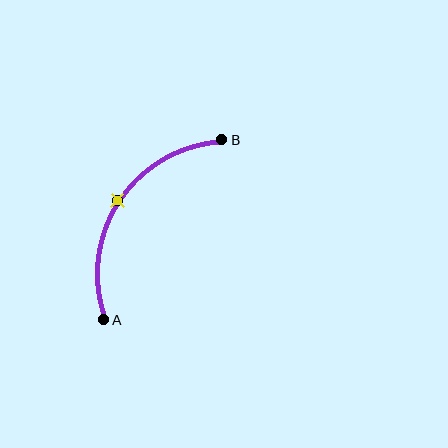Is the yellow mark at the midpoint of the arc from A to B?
Yes. The yellow mark lies on the arc at equal arc-length from both A and B — it is the arc midpoint.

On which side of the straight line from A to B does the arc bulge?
The arc bulges to the left of the straight line connecting A and B.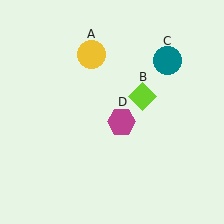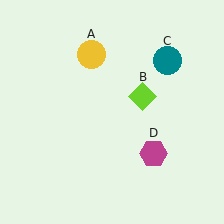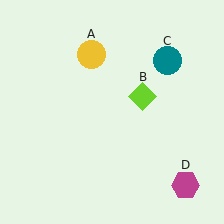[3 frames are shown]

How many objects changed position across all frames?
1 object changed position: magenta hexagon (object D).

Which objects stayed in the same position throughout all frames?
Yellow circle (object A) and lime diamond (object B) and teal circle (object C) remained stationary.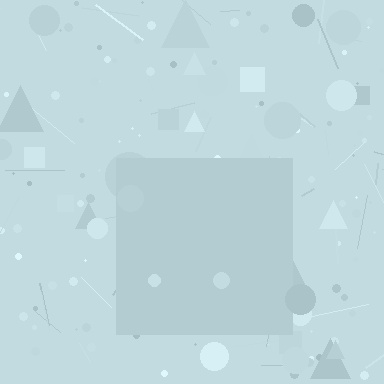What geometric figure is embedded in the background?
A square is embedded in the background.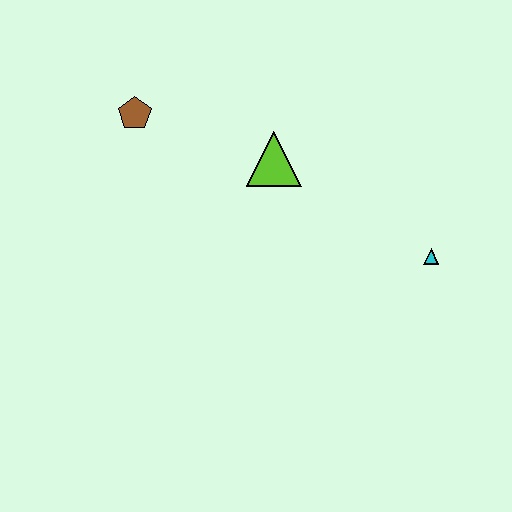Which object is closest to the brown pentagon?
The lime triangle is closest to the brown pentagon.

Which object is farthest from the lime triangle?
The cyan triangle is farthest from the lime triangle.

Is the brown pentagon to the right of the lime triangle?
No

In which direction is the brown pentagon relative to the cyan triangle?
The brown pentagon is to the left of the cyan triangle.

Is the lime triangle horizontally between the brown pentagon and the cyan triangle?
Yes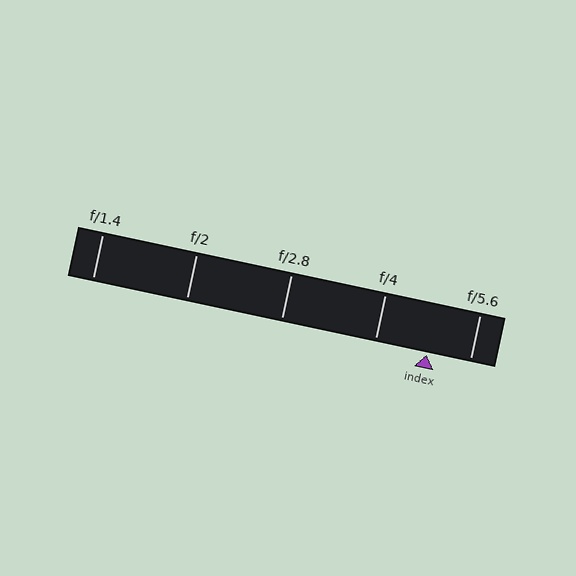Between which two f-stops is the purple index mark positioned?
The index mark is between f/4 and f/5.6.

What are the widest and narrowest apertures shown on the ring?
The widest aperture shown is f/1.4 and the narrowest is f/5.6.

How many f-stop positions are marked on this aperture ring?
There are 5 f-stop positions marked.